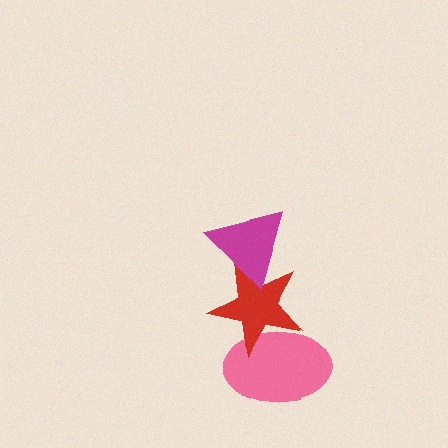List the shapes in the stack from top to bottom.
From top to bottom: the magenta triangle, the red star, the pink ellipse.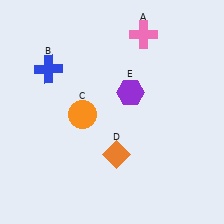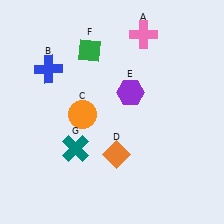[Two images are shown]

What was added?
A green diamond (F), a teal cross (G) were added in Image 2.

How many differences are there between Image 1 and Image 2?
There are 2 differences between the two images.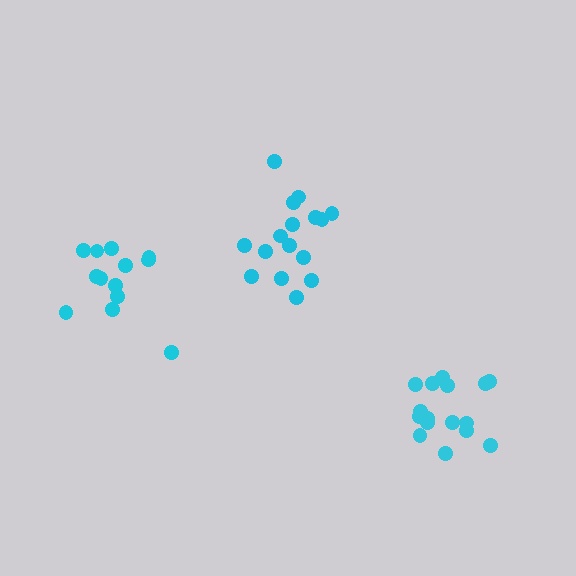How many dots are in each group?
Group 1: 16 dots, Group 2: 13 dots, Group 3: 16 dots (45 total).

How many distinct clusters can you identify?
There are 3 distinct clusters.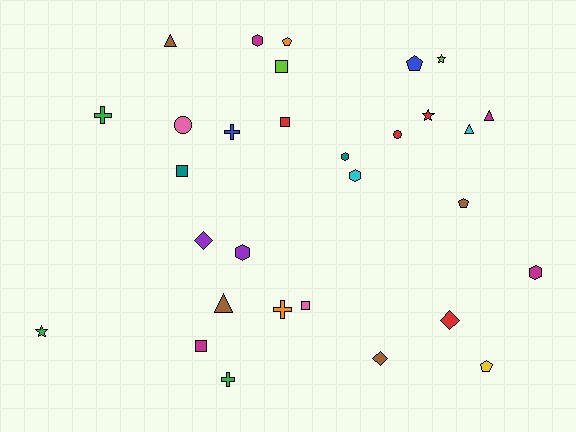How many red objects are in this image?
There are 4 red objects.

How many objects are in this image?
There are 30 objects.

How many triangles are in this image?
There are 4 triangles.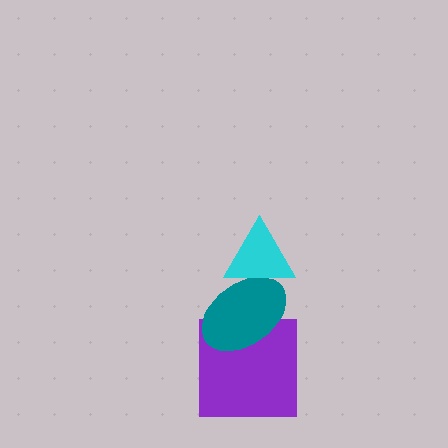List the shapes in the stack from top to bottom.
From top to bottom: the cyan triangle, the teal ellipse, the purple square.